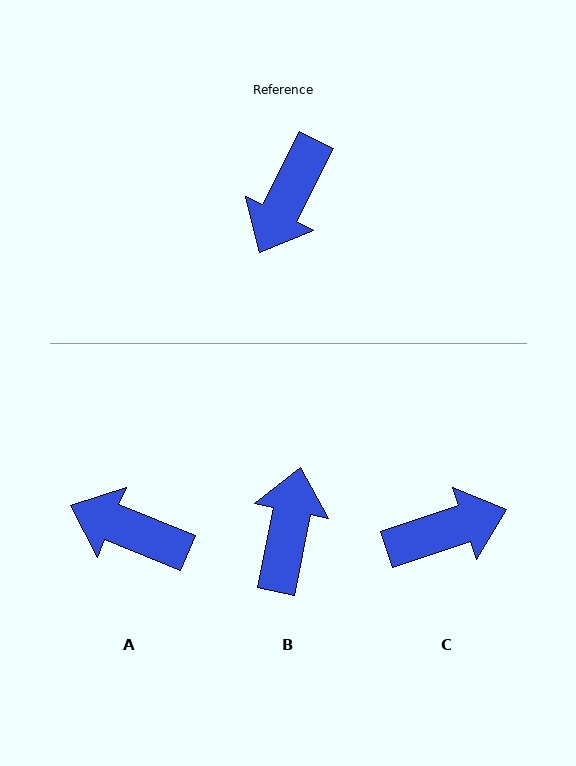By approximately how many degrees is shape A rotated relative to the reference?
Approximately 85 degrees clockwise.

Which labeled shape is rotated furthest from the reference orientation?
B, about 164 degrees away.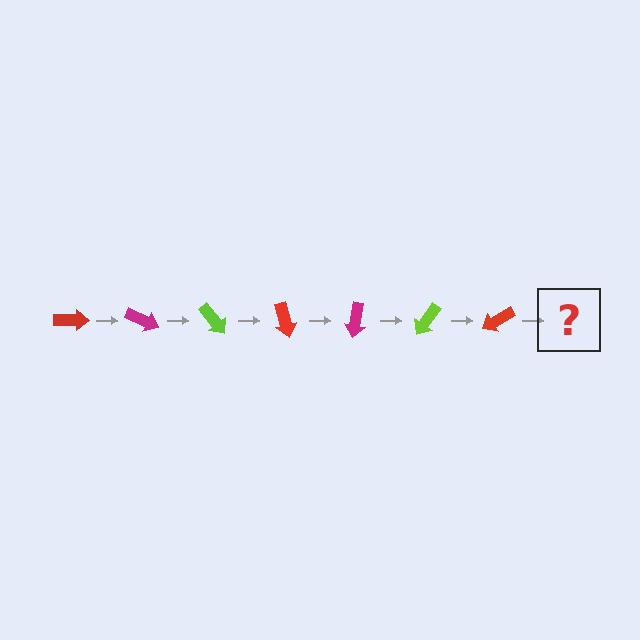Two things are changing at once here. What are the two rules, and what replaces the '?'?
The two rules are that it rotates 25 degrees each step and the color cycles through red, magenta, and lime. The '?' should be a magenta arrow, rotated 175 degrees from the start.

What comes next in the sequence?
The next element should be a magenta arrow, rotated 175 degrees from the start.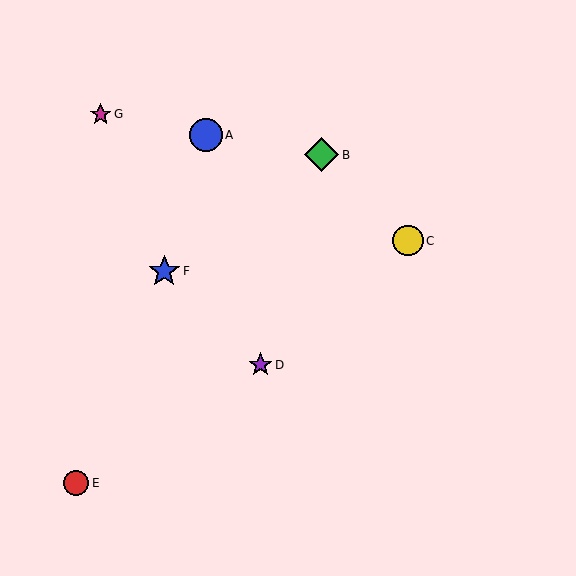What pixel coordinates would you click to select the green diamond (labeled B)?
Click at (321, 155) to select the green diamond B.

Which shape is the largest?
The green diamond (labeled B) is the largest.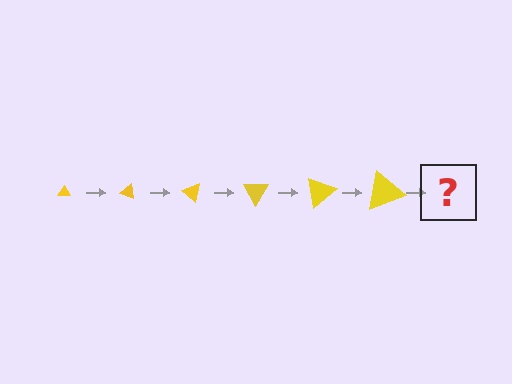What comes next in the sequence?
The next element should be a triangle, larger than the previous one and rotated 120 degrees from the start.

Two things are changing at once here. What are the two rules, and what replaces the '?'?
The two rules are that the triangle grows larger each step and it rotates 20 degrees each step. The '?' should be a triangle, larger than the previous one and rotated 120 degrees from the start.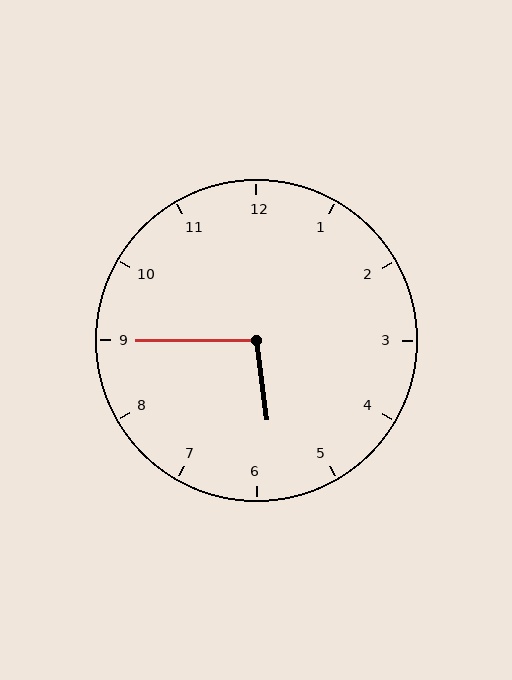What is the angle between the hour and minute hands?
Approximately 98 degrees.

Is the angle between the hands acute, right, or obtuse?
It is obtuse.